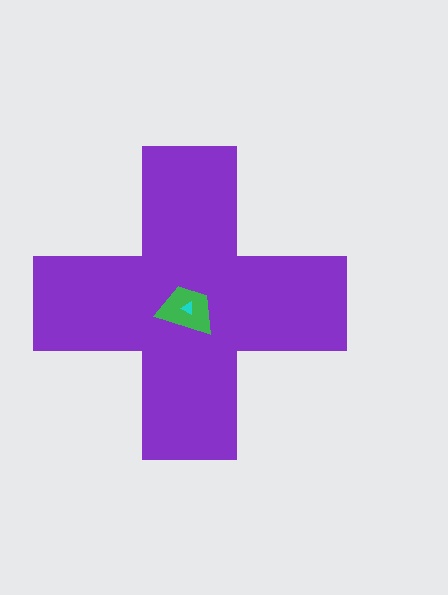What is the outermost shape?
The purple cross.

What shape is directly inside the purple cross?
The green trapezoid.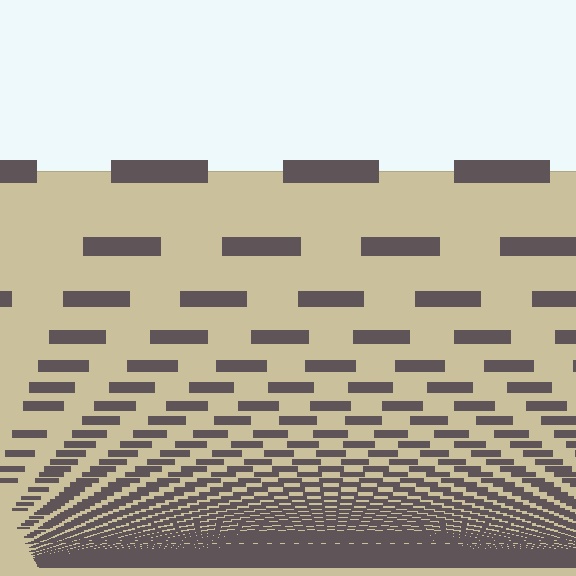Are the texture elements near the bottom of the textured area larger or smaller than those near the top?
Smaller. The gradient is inverted — elements near the bottom are smaller and denser.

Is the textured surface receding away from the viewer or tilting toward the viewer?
The surface appears to tilt toward the viewer. Texture elements get larger and sparser toward the top.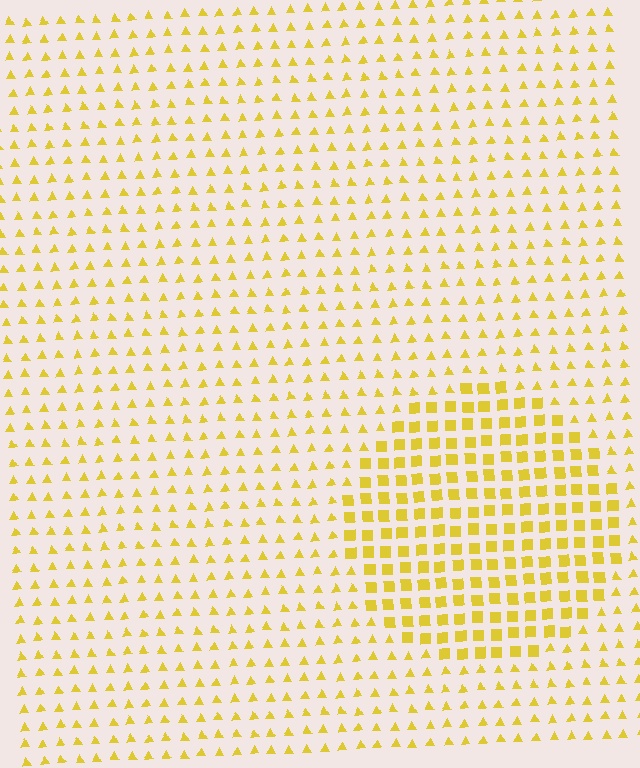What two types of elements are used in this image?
The image uses squares inside the circle region and triangles outside it.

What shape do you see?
I see a circle.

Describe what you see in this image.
The image is filled with small yellow elements arranged in a uniform grid. A circle-shaped region contains squares, while the surrounding area contains triangles. The boundary is defined purely by the change in element shape.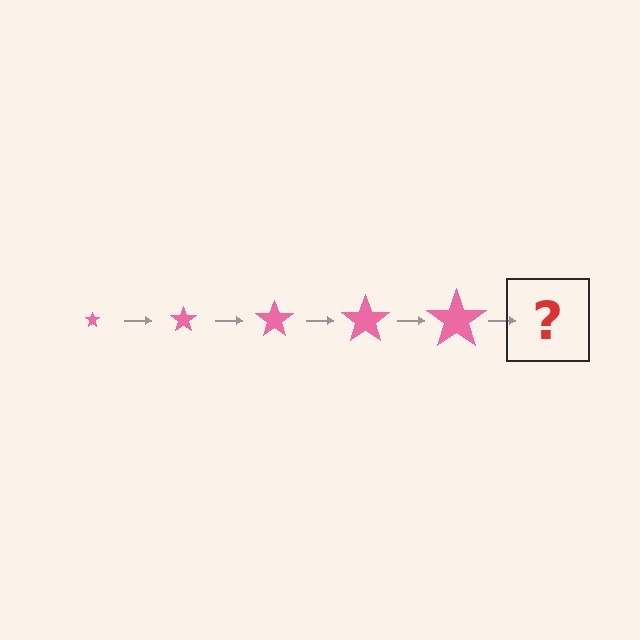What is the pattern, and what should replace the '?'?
The pattern is that the star gets progressively larger each step. The '?' should be a pink star, larger than the previous one.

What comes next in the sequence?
The next element should be a pink star, larger than the previous one.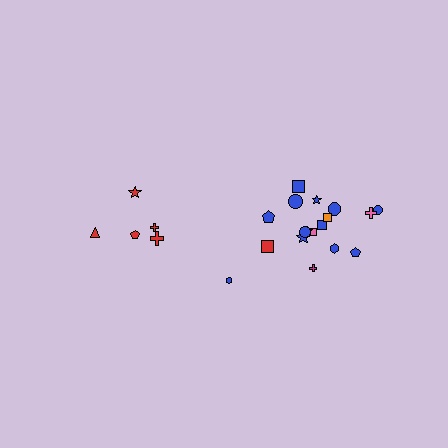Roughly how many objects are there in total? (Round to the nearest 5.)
Roughly 25 objects in total.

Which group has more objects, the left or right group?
The right group.